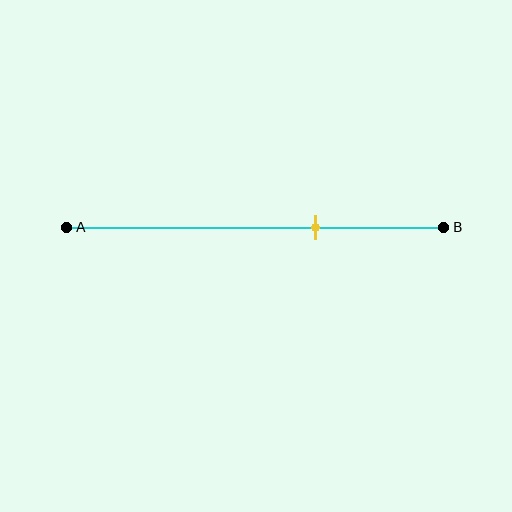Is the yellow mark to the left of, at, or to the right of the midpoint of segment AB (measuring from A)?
The yellow mark is to the right of the midpoint of segment AB.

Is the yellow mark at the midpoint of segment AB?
No, the mark is at about 65% from A, not at the 50% midpoint.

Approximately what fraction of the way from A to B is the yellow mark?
The yellow mark is approximately 65% of the way from A to B.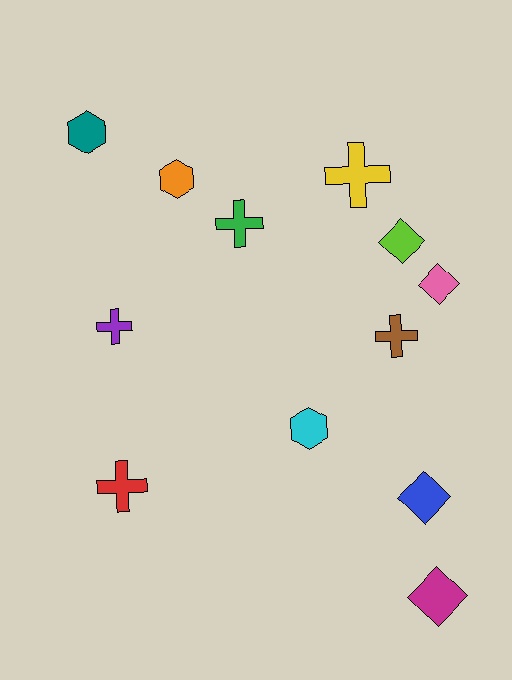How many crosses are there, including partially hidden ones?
There are 5 crosses.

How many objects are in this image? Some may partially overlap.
There are 12 objects.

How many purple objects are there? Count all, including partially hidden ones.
There is 1 purple object.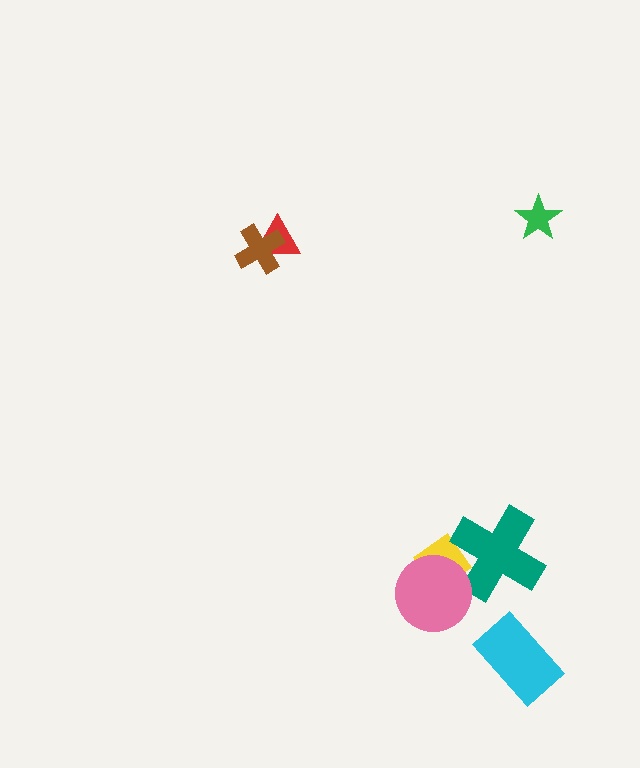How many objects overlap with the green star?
0 objects overlap with the green star.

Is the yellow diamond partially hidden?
Yes, it is partially covered by another shape.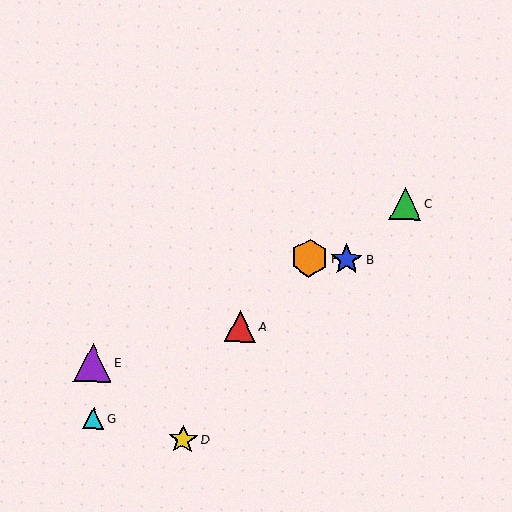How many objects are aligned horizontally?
2 objects (B, F) are aligned horizontally.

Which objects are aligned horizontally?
Objects B, F are aligned horizontally.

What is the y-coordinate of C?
Object C is at y≈204.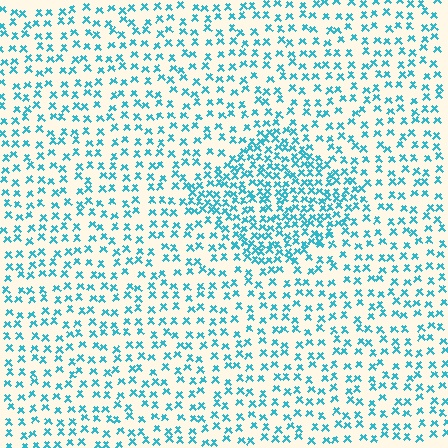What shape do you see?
I see a diamond.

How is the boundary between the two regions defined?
The boundary is defined by a change in element density (approximately 2.0x ratio). All elements are the same color, size, and shape.